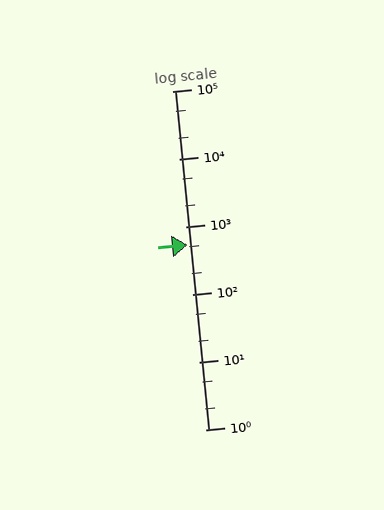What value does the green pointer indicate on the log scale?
The pointer indicates approximately 540.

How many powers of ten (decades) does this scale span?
The scale spans 5 decades, from 1 to 100000.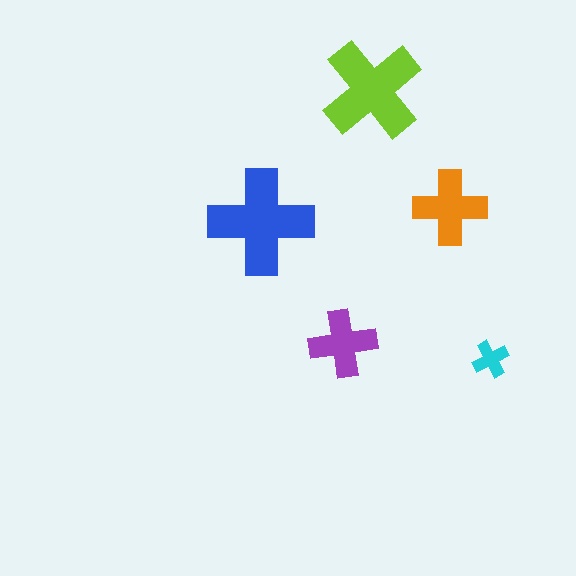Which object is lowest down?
The cyan cross is bottommost.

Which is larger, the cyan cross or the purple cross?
The purple one.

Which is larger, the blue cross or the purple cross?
The blue one.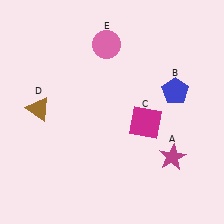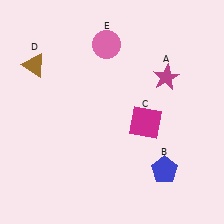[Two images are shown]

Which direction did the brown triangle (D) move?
The brown triangle (D) moved up.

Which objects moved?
The objects that moved are: the magenta star (A), the blue pentagon (B), the brown triangle (D).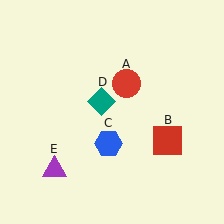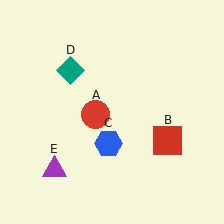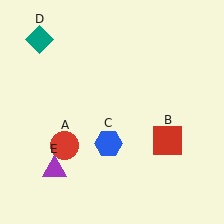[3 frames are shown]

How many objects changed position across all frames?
2 objects changed position: red circle (object A), teal diamond (object D).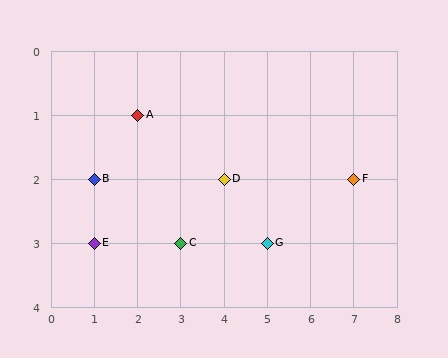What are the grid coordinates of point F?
Point F is at grid coordinates (7, 2).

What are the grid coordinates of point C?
Point C is at grid coordinates (3, 3).